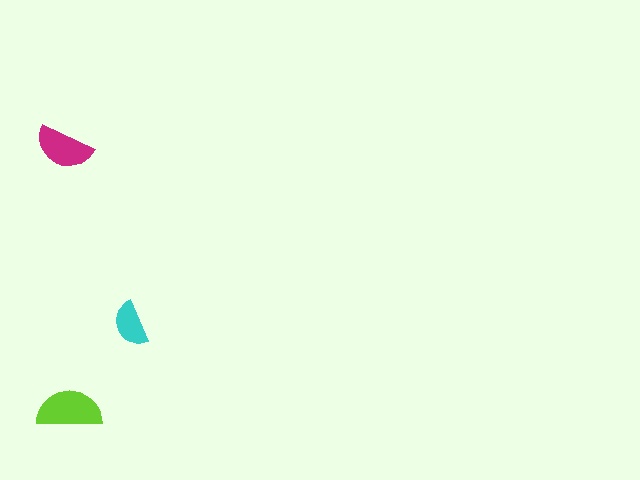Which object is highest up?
The magenta semicircle is topmost.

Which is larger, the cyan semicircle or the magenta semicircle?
The magenta one.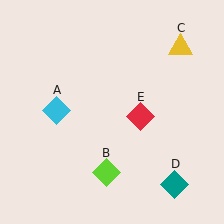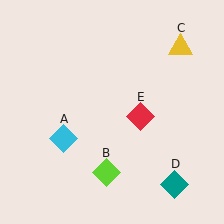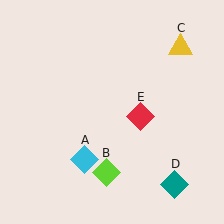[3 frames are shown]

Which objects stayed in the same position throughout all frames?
Lime diamond (object B) and yellow triangle (object C) and teal diamond (object D) and red diamond (object E) remained stationary.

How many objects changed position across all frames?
1 object changed position: cyan diamond (object A).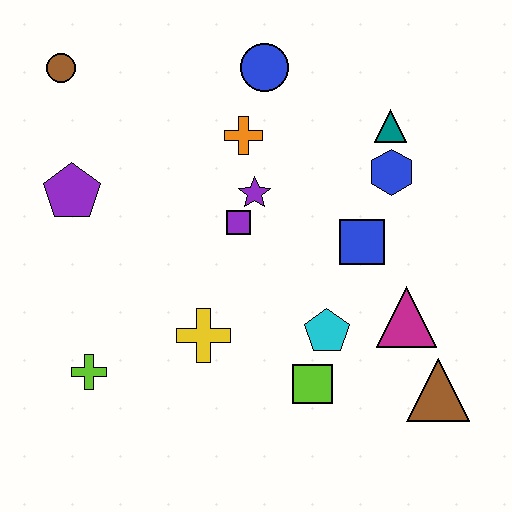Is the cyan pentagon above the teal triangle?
No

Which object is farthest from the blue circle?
The brown triangle is farthest from the blue circle.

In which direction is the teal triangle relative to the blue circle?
The teal triangle is to the right of the blue circle.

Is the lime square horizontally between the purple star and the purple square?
No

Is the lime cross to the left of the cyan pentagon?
Yes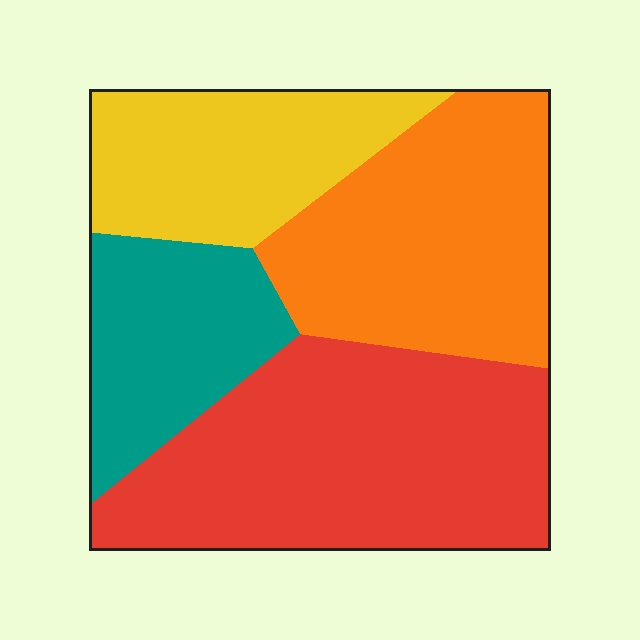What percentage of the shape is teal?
Teal takes up less than a sixth of the shape.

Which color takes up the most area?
Red, at roughly 35%.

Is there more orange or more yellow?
Orange.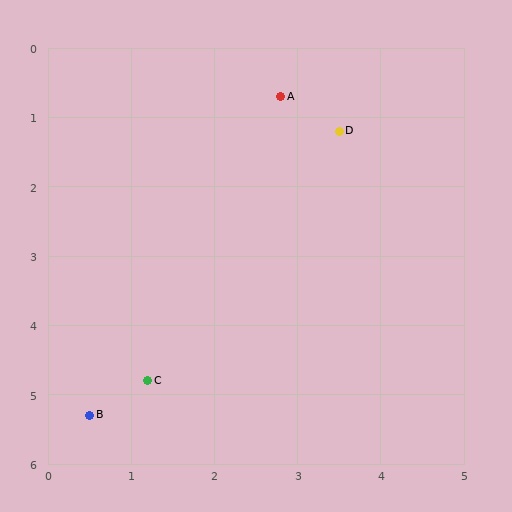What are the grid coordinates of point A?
Point A is at approximately (2.8, 0.7).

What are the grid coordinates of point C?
Point C is at approximately (1.2, 4.8).